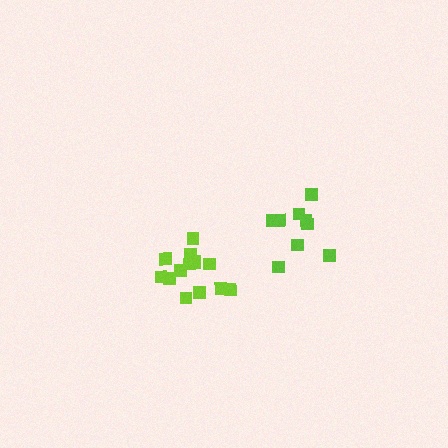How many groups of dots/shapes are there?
There are 2 groups.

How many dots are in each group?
Group 1: 9 dots, Group 2: 14 dots (23 total).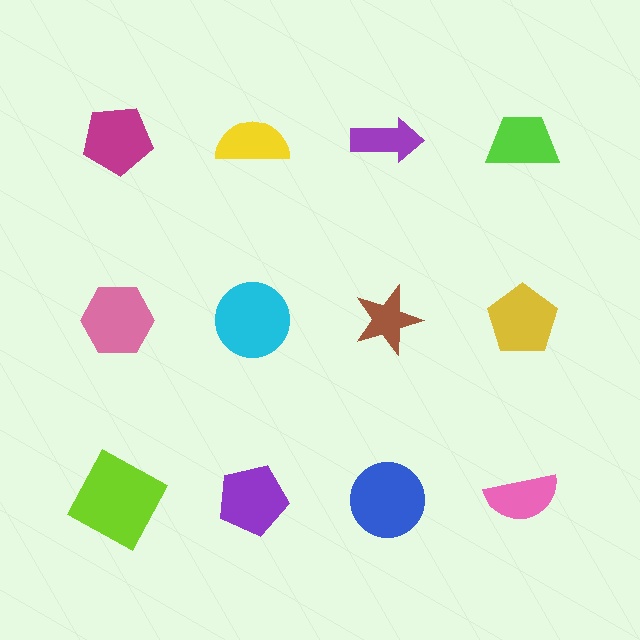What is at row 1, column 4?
A lime trapezoid.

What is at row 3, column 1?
A lime square.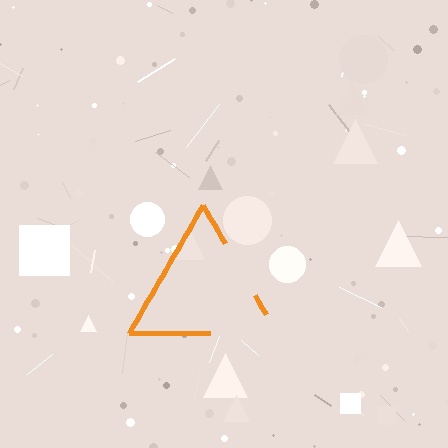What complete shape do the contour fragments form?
The contour fragments form a triangle.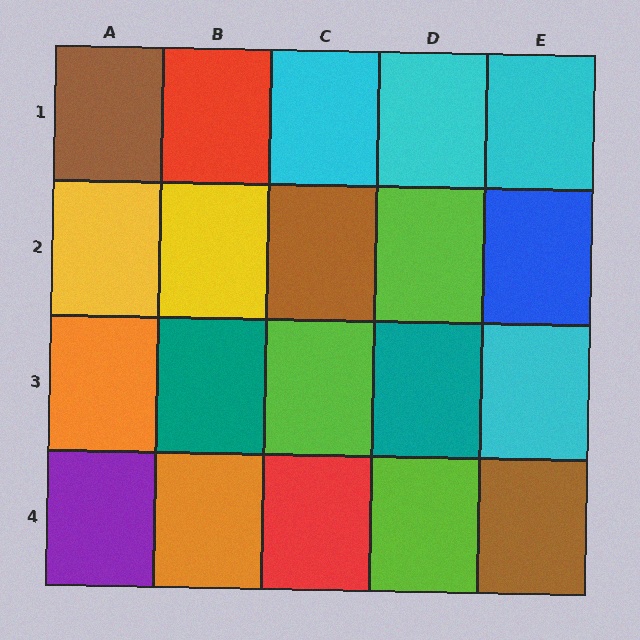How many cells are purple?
1 cell is purple.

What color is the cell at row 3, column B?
Teal.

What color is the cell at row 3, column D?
Teal.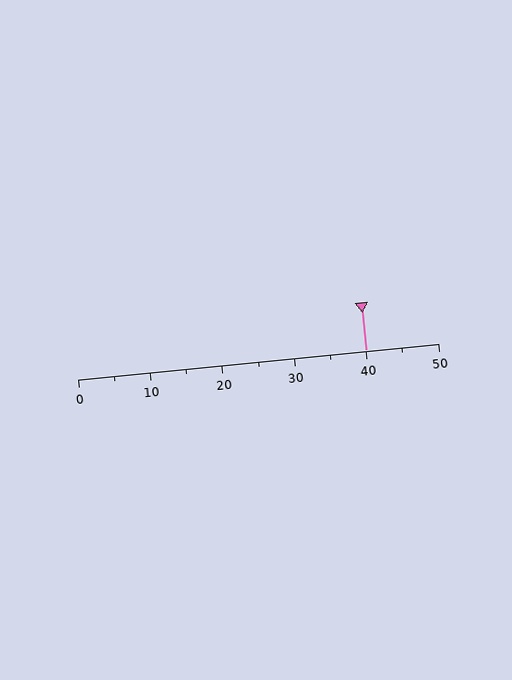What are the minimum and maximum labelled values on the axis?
The axis runs from 0 to 50.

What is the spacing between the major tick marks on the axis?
The major ticks are spaced 10 apart.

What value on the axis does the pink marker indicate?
The marker indicates approximately 40.